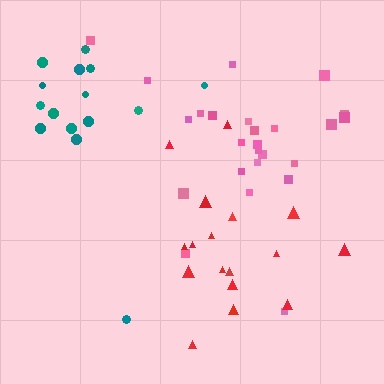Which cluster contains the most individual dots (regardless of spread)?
Pink (25).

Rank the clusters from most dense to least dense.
pink, red, teal.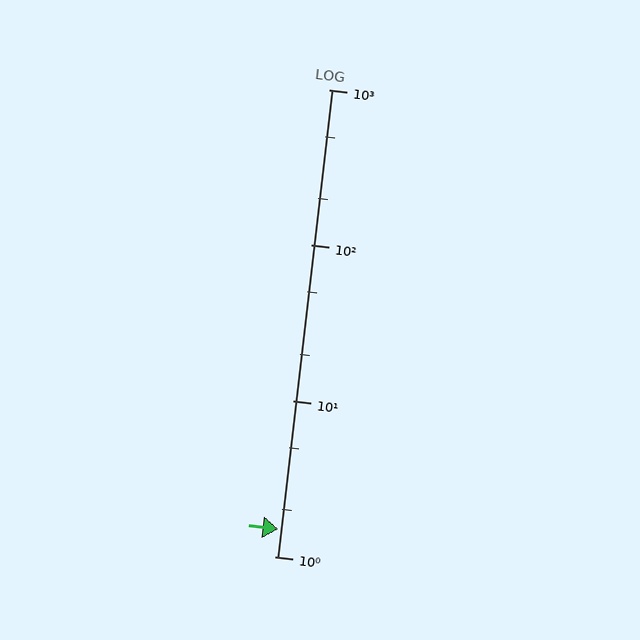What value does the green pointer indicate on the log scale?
The pointer indicates approximately 1.5.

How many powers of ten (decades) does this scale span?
The scale spans 3 decades, from 1 to 1000.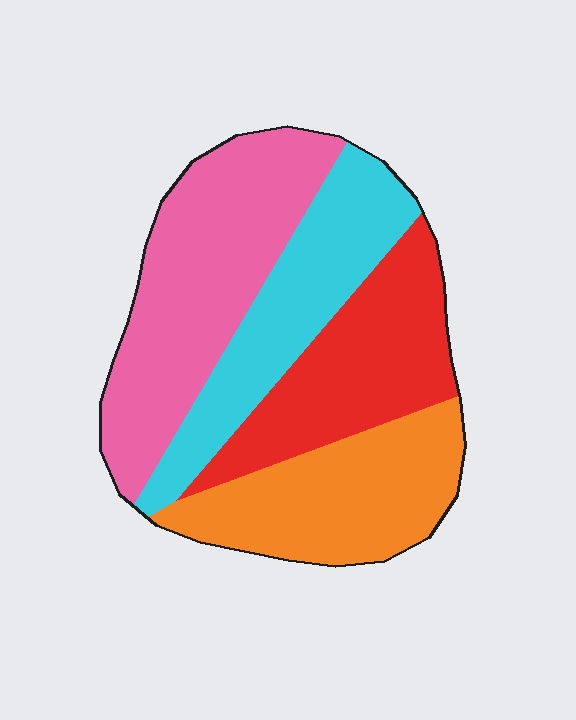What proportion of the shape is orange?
Orange covers about 25% of the shape.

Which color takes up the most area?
Pink, at roughly 30%.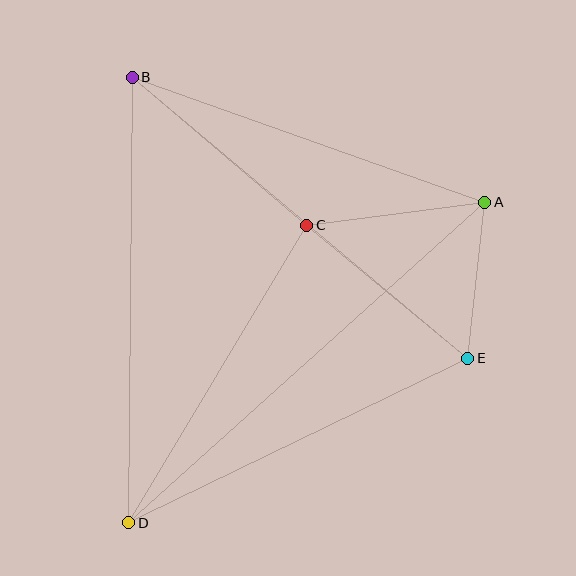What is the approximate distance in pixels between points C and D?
The distance between C and D is approximately 347 pixels.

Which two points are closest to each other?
Points A and E are closest to each other.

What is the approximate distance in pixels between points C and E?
The distance between C and E is approximately 209 pixels.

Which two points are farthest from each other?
Points A and D are farthest from each other.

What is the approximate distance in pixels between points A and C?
The distance between A and C is approximately 180 pixels.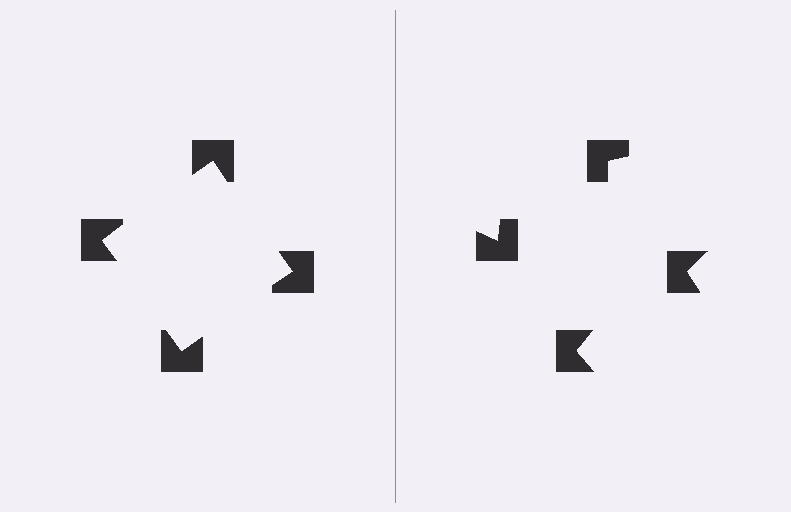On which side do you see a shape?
An illusory square appears on the left side. On the right side the wedge cuts are rotated, so no coherent shape forms.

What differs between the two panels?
The notched squares are positioned identically on both sides; only the wedge orientations differ. On the left they align to a square; on the right they are misaligned.